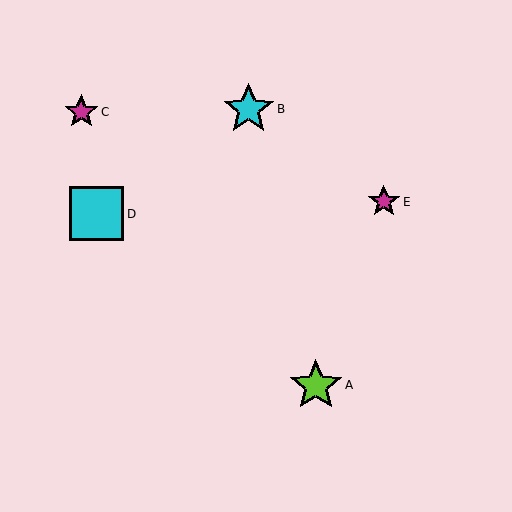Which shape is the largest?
The cyan square (labeled D) is the largest.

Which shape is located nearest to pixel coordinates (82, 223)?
The cyan square (labeled D) at (97, 214) is nearest to that location.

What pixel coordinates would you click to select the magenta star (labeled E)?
Click at (384, 202) to select the magenta star E.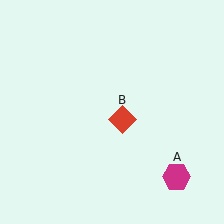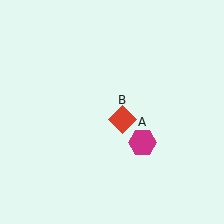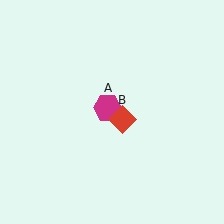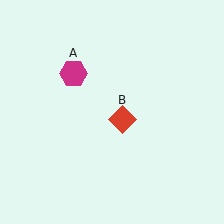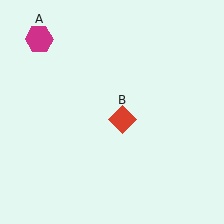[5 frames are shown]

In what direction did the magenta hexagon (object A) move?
The magenta hexagon (object A) moved up and to the left.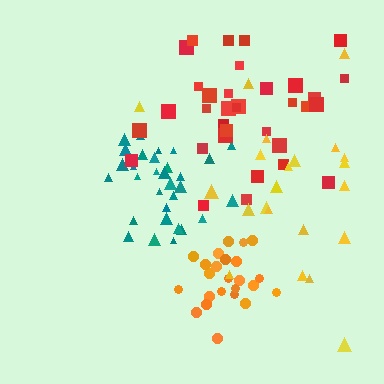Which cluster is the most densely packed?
Orange.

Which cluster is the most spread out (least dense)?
Yellow.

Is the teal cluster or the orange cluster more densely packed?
Orange.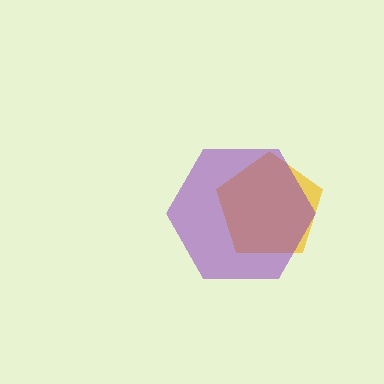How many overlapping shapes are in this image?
There are 2 overlapping shapes in the image.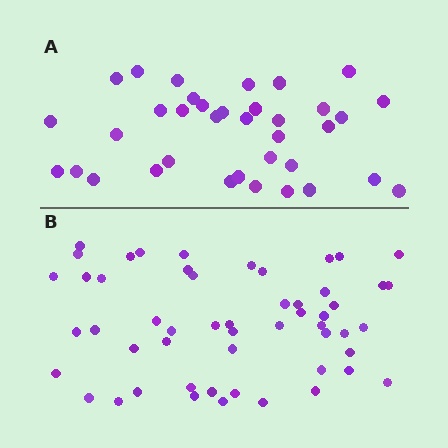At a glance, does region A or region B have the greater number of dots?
Region B (the bottom region) has more dots.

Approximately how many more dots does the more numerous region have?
Region B has approximately 15 more dots than region A.